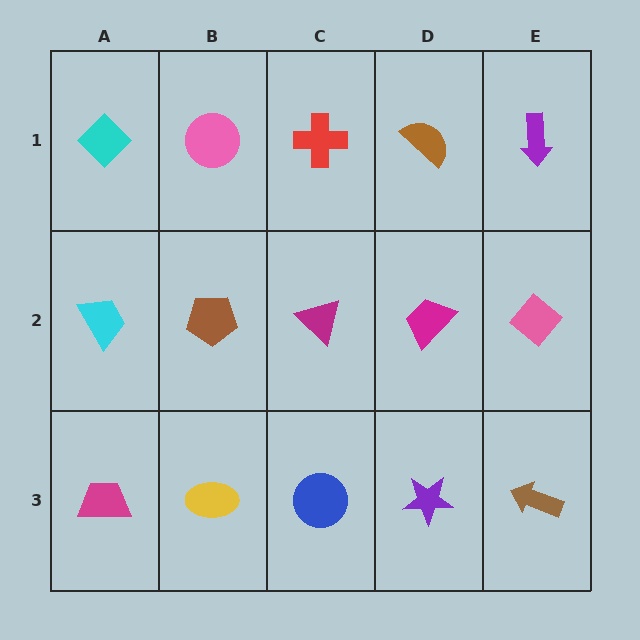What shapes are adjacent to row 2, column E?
A purple arrow (row 1, column E), a brown arrow (row 3, column E), a magenta trapezoid (row 2, column D).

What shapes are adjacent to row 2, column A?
A cyan diamond (row 1, column A), a magenta trapezoid (row 3, column A), a brown pentagon (row 2, column B).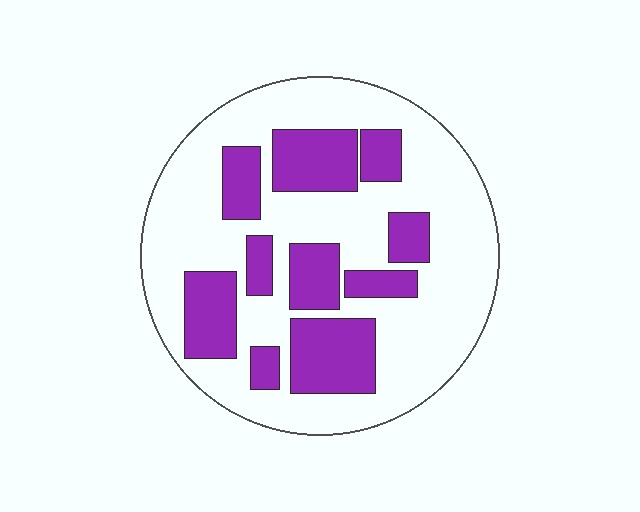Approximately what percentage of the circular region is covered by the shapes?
Approximately 30%.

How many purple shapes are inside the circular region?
10.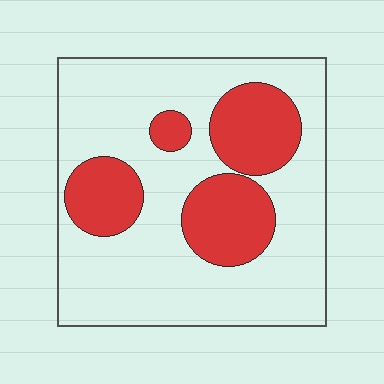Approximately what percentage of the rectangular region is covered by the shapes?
Approximately 30%.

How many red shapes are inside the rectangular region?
4.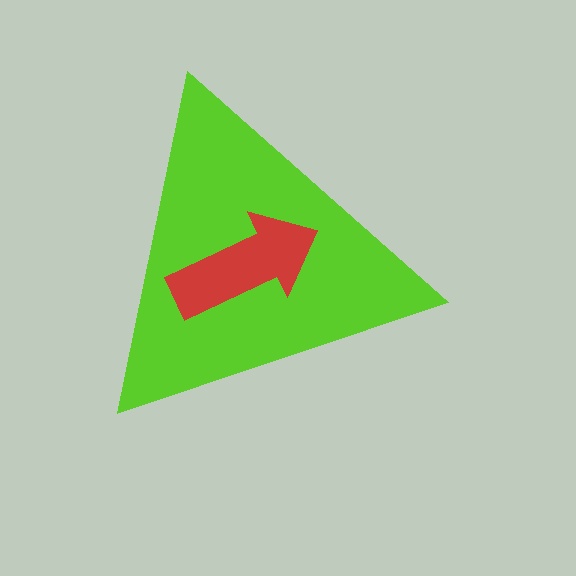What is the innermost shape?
The red arrow.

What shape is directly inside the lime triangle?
The red arrow.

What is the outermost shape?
The lime triangle.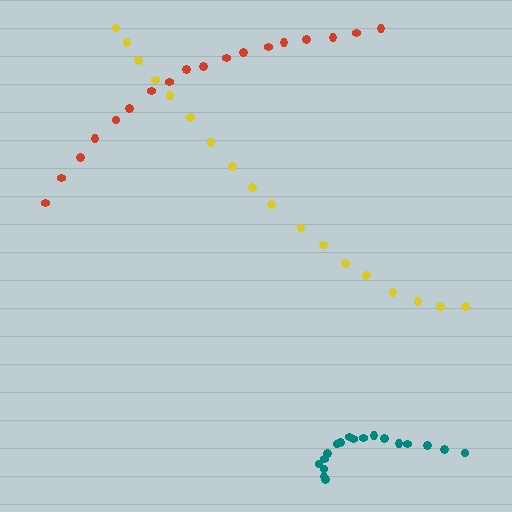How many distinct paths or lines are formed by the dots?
There are 3 distinct paths.